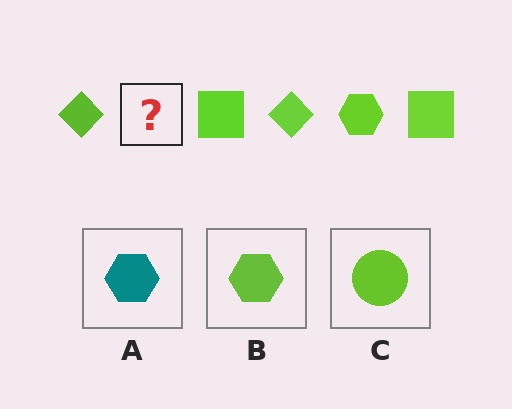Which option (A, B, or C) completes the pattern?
B.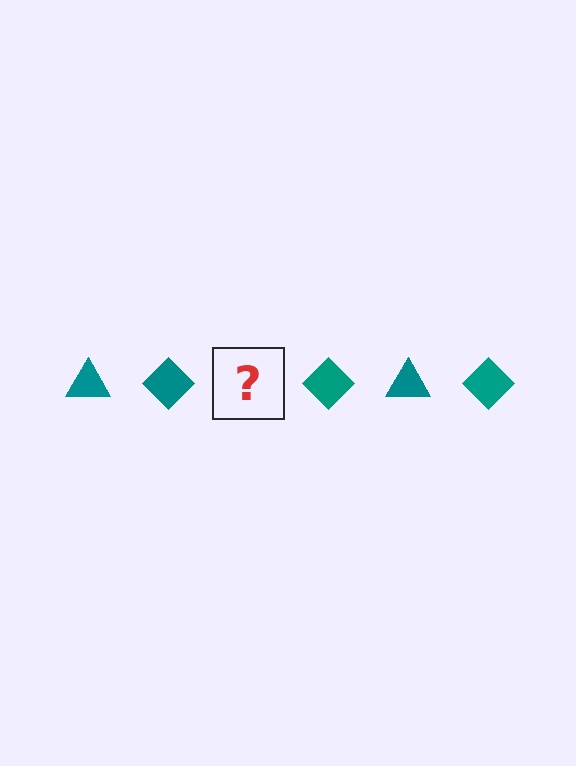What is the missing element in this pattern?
The missing element is a teal triangle.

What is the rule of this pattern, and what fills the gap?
The rule is that the pattern cycles through triangle, diamond shapes in teal. The gap should be filled with a teal triangle.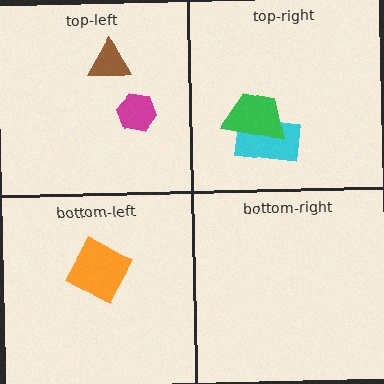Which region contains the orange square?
The bottom-left region.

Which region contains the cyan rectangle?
The top-right region.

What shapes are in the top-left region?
The magenta hexagon, the brown triangle.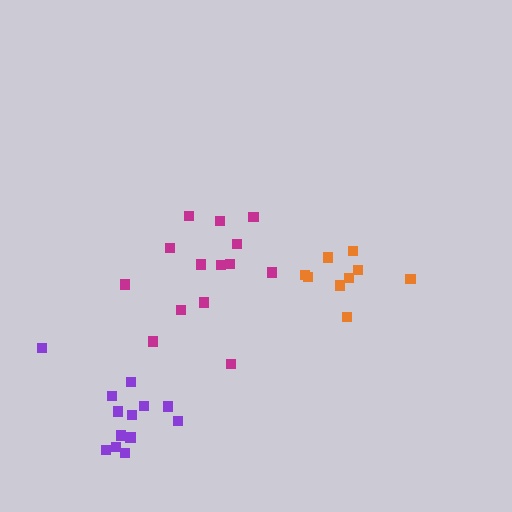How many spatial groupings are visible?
There are 3 spatial groupings.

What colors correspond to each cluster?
The clusters are colored: magenta, orange, purple.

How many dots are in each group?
Group 1: 14 dots, Group 2: 9 dots, Group 3: 13 dots (36 total).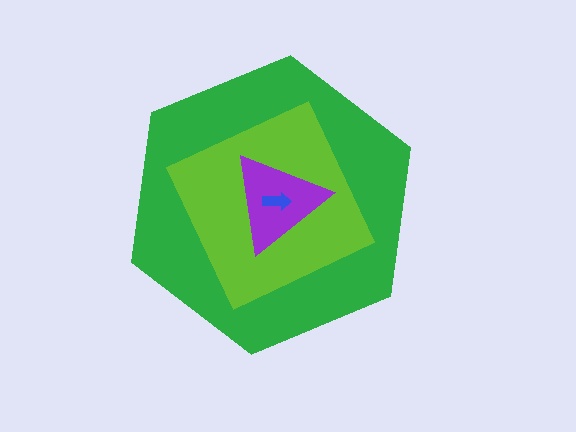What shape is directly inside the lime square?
The purple triangle.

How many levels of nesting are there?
4.